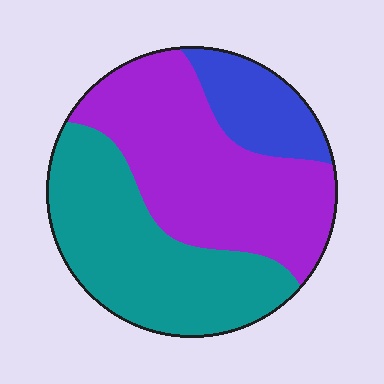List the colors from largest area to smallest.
From largest to smallest: purple, teal, blue.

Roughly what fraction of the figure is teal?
Teal takes up about two fifths (2/5) of the figure.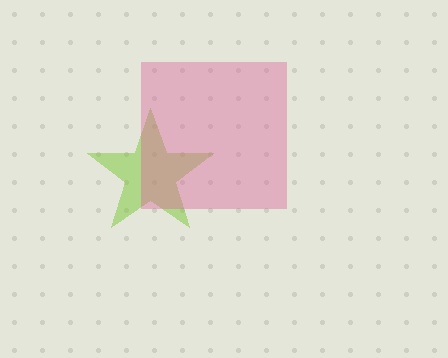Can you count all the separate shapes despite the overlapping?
Yes, there are 2 separate shapes.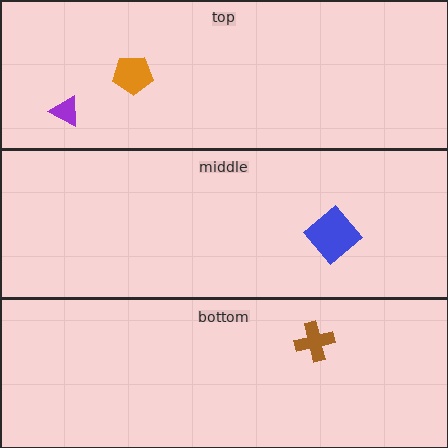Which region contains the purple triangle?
The top region.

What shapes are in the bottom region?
The brown cross.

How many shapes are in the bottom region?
1.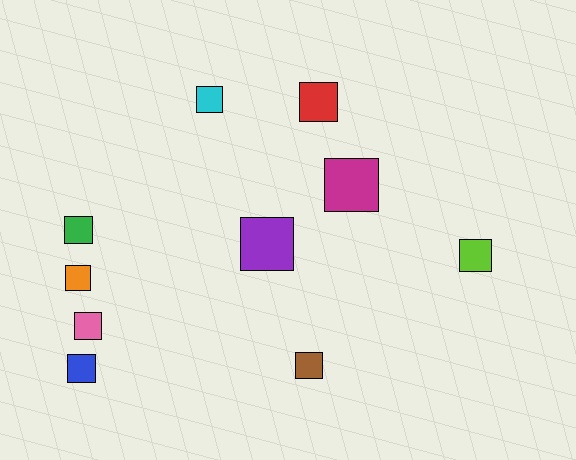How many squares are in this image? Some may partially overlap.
There are 10 squares.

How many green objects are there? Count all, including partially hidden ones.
There is 1 green object.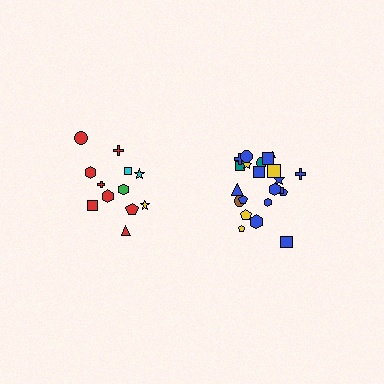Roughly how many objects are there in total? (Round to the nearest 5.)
Roughly 35 objects in total.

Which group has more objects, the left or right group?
The right group.